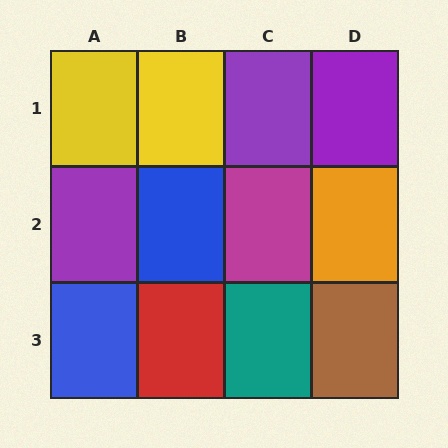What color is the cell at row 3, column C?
Teal.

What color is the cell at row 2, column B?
Blue.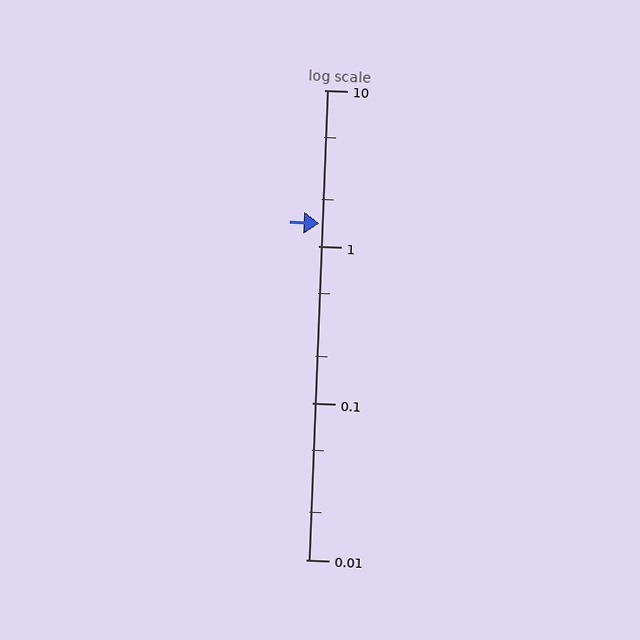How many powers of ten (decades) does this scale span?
The scale spans 3 decades, from 0.01 to 10.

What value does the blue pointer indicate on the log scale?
The pointer indicates approximately 1.4.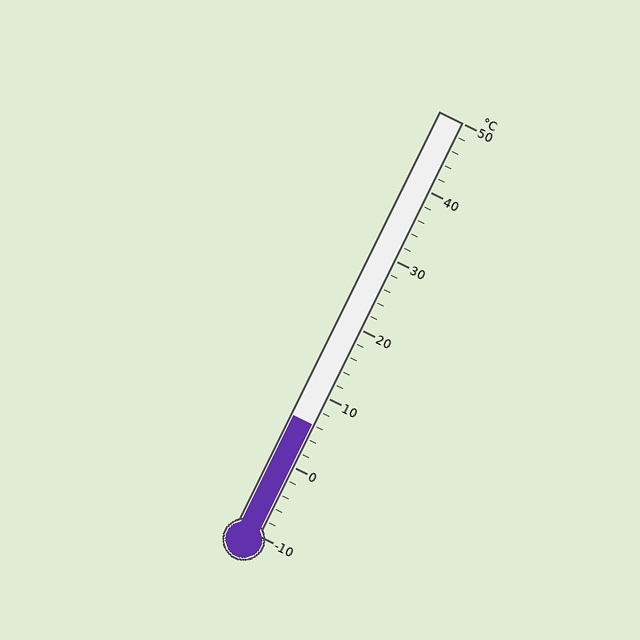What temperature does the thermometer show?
The thermometer shows approximately 6°C.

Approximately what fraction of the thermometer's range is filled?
The thermometer is filled to approximately 25% of its range.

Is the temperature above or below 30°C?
The temperature is below 30°C.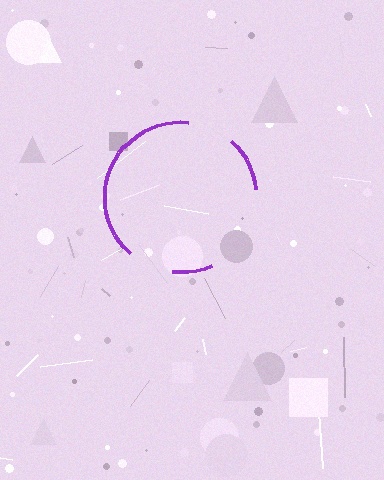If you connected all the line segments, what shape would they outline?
They would outline a circle.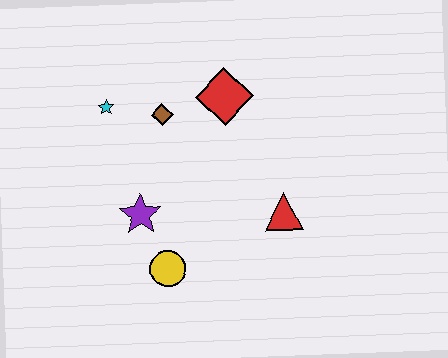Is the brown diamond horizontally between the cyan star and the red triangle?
Yes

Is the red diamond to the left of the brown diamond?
No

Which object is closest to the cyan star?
The brown diamond is closest to the cyan star.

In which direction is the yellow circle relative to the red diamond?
The yellow circle is below the red diamond.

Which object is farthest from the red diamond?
The yellow circle is farthest from the red diamond.